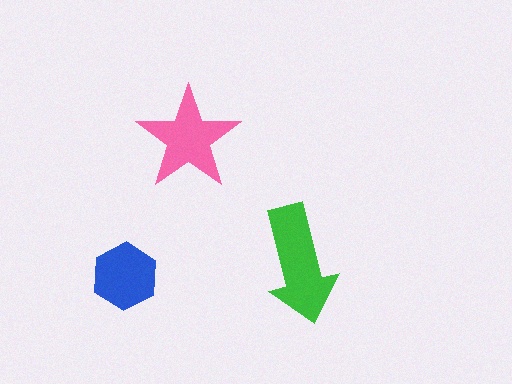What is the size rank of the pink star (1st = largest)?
2nd.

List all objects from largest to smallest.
The green arrow, the pink star, the blue hexagon.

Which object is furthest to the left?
The blue hexagon is leftmost.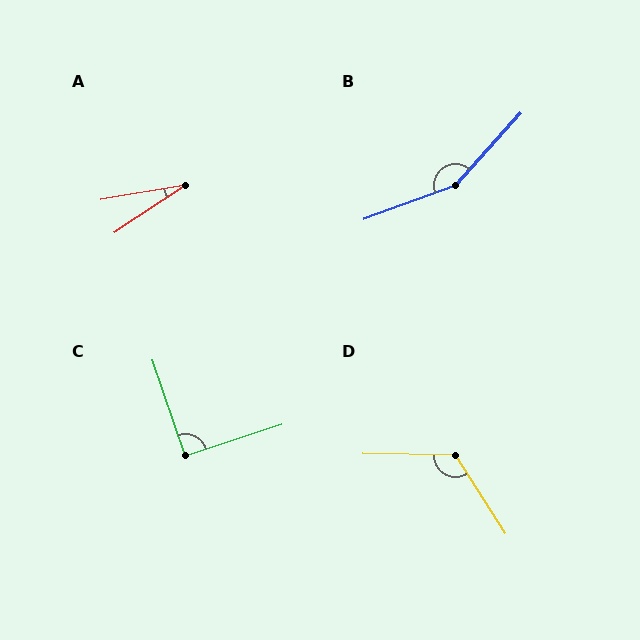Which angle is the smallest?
A, at approximately 23 degrees.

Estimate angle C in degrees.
Approximately 91 degrees.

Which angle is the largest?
B, at approximately 152 degrees.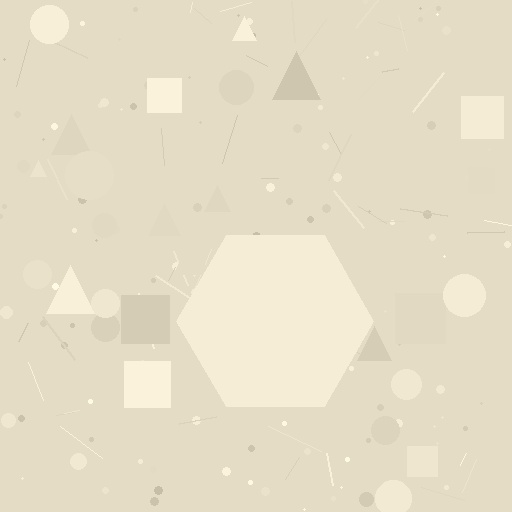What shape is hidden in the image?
A hexagon is hidden in the image.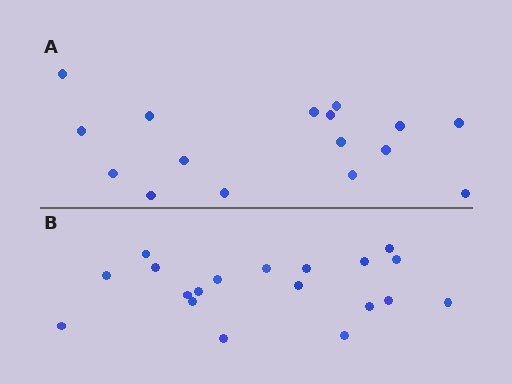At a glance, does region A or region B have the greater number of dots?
Region B (the bottom region) has more dots.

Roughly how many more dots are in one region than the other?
Region B has just a few more — roughly 2 or 3 more dots than region A.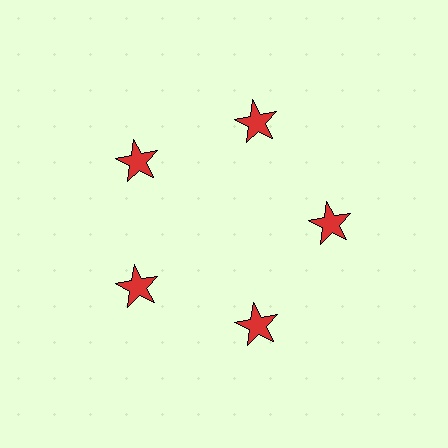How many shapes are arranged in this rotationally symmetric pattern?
There are 5 shapes, arranged in 5 groups of 1.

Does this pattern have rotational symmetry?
Yes, this pattern has 5-fold rotational symmetry. It looks the same after rotating 72 degrees around the center.